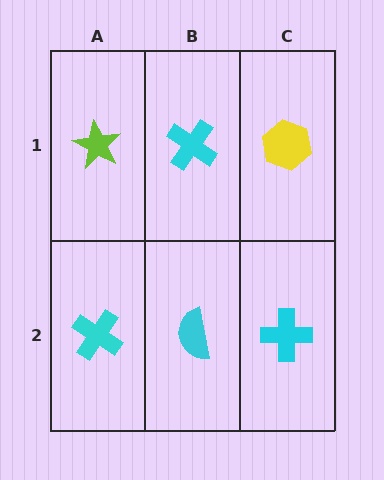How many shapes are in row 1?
3 shapes.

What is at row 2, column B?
A cyan semicircle.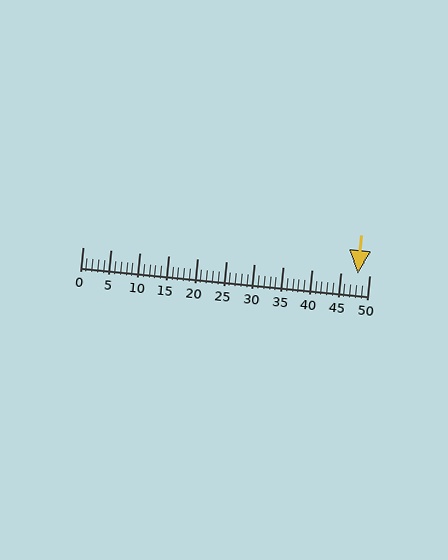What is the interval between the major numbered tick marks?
The major tick marks are spaced 5 units apart.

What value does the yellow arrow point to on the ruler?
The yellow arrow points to approximately 48.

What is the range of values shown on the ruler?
The ruler shows values from 0 to 50.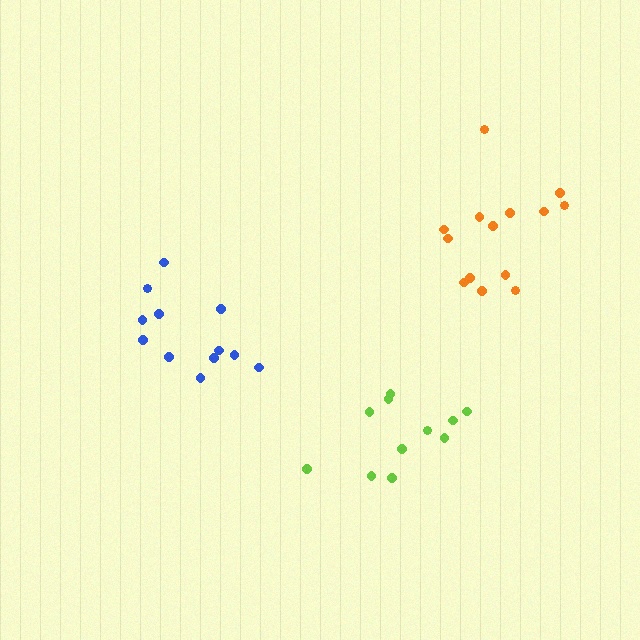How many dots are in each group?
Group 1: 11 dots, Group 2: 12 dots, Group 3: 14 dots (37 total).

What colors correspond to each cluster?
The clusters are colored: lime, blue, orange.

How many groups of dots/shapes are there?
There are 3 groups.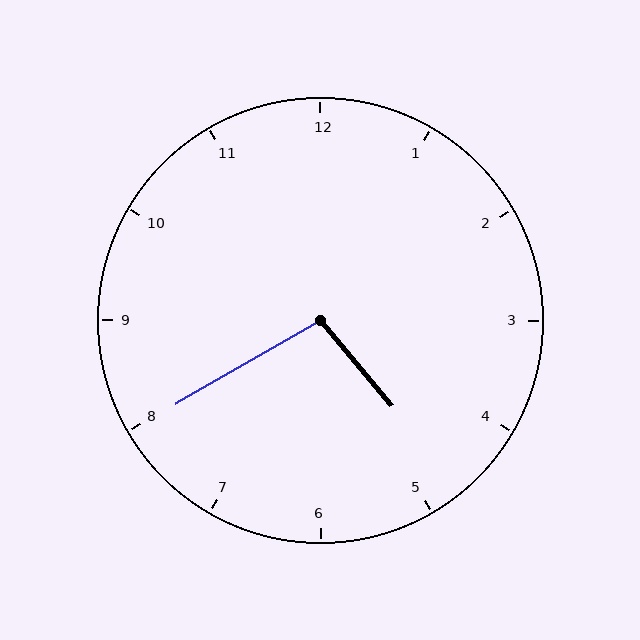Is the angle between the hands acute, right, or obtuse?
It is obtuse.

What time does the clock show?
4:40.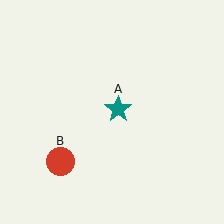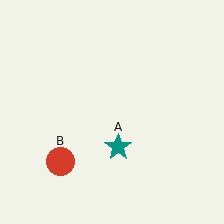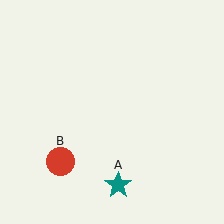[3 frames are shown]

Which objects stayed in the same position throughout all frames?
Red circle (object B) remained stationary.